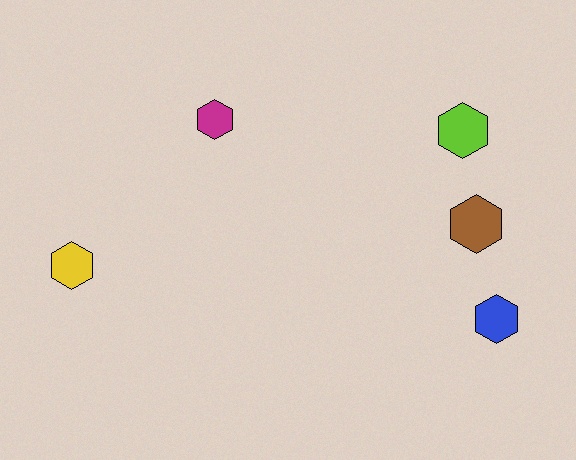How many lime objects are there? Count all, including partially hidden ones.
There is 1 lime object.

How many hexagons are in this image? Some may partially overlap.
There are 5 hexagons.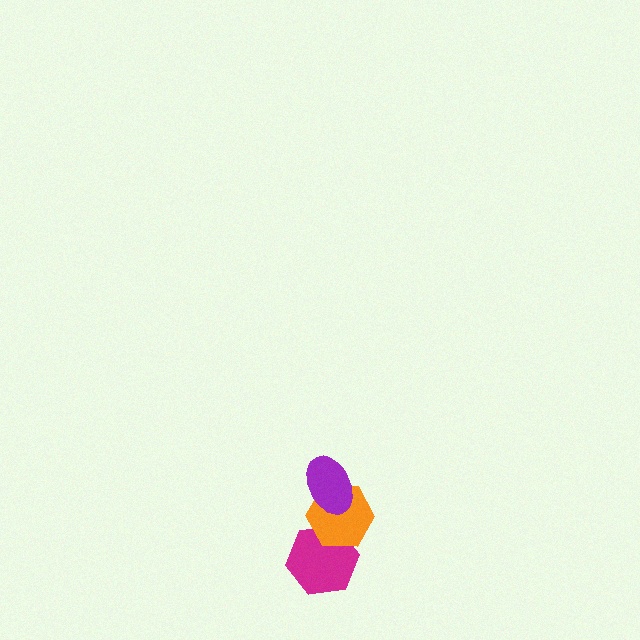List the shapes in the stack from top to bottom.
From top to bottom: the purple ellipse, the orange hexagon, the magenta hexagon.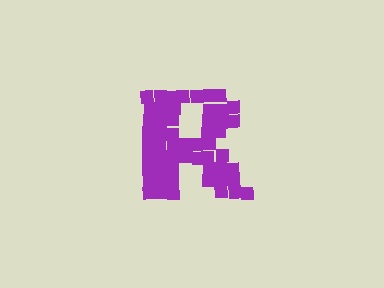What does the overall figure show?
The overall figure shows the letter R.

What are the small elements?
The small elements are squares.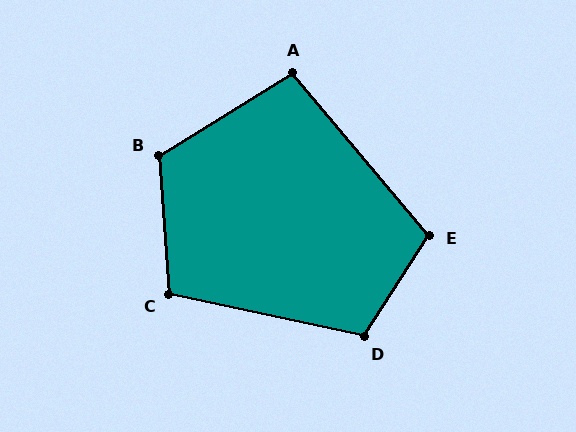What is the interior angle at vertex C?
Approximately 106 degrees (obtuse).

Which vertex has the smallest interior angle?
A, at approximately 99 degrees.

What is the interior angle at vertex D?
Approximately 111 degrees (obtuse).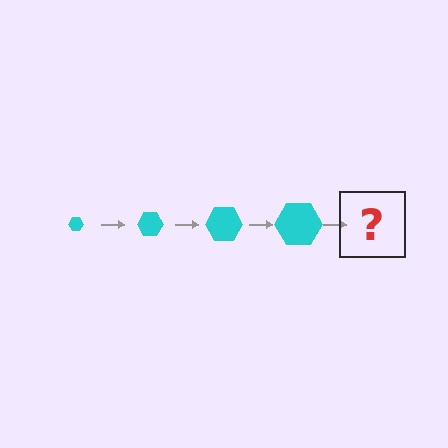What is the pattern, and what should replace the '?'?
The pattern is that the hexagon gets progressively larger each step. The '?' should be a cyan hexagon, larger than the previous one.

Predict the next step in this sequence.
The next step is a cyan hexagon, larger than the previous one.